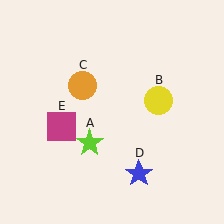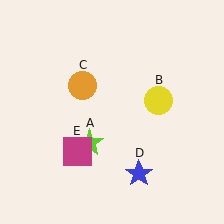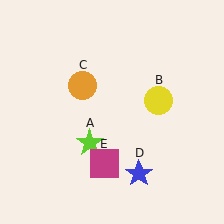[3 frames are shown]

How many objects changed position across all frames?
1 object changed position: magenta square (object E).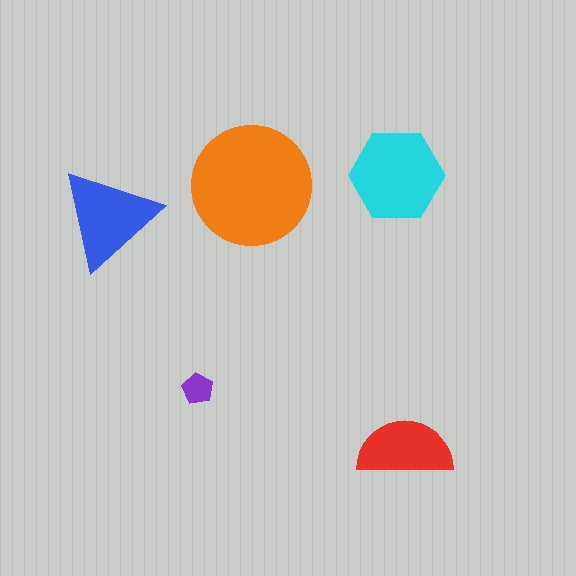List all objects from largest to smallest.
The orange circle, the cyan hexagon, the blue triangle, the red semicircle, the purple pentagon.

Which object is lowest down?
The red semicircle is bottommost.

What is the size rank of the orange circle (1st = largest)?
1st.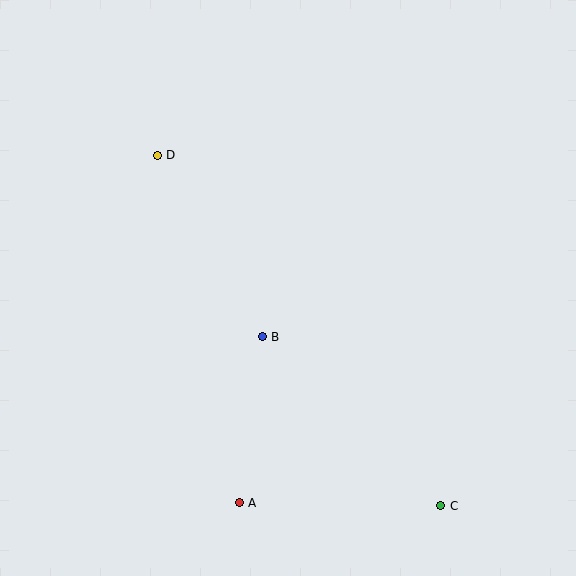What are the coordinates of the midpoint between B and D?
The midpoint between B and D is at (210, 246).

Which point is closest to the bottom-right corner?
Point C is closest to the bottom-right corner.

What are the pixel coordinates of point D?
Point D is at (157, 155).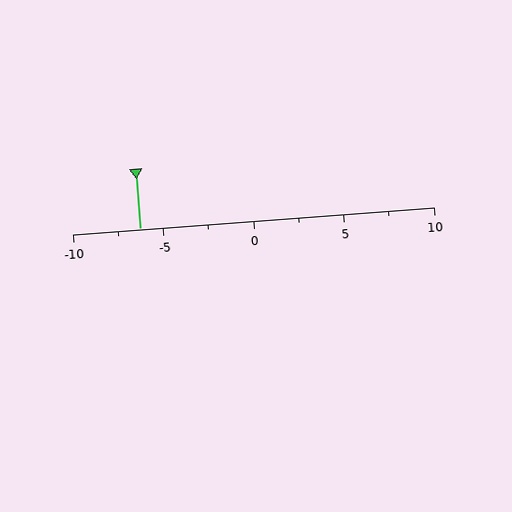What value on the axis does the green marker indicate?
The marker indicates approximately -6.2.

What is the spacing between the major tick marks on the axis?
The major ticks are spaced 5 apart.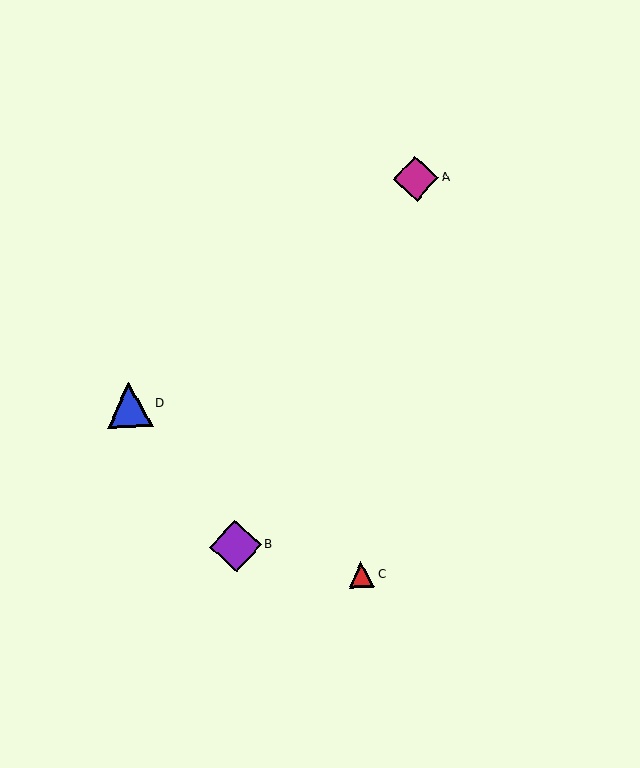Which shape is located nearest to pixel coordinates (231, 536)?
The purple diamond (labeled B) at (235, 546) is nearest to that location.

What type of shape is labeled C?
Shape C is a red triangle.